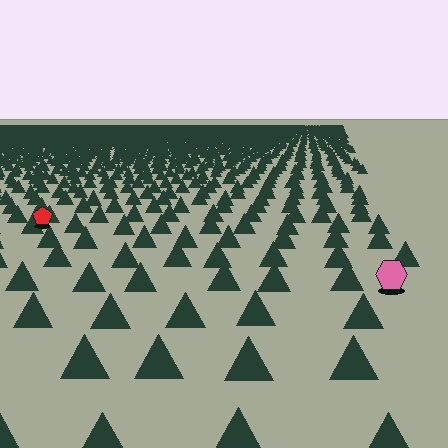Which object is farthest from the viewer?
The red pentagon is farthest from the viewer. It appears smaller and the ground texture around it is denser.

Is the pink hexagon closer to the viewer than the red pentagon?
Yes. The pink hexagon is closer — you can tell from the texture gradient: the ground texture is coarser near it.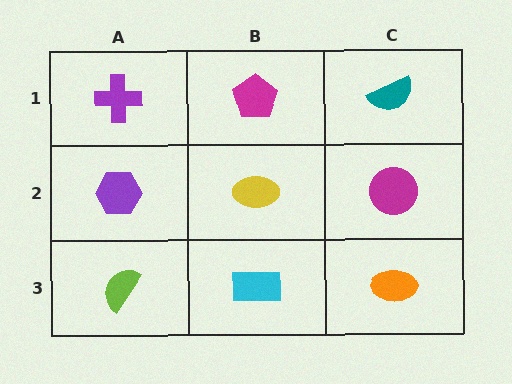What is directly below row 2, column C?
An orange ellipse.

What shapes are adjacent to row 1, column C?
A magenta circle (row 2, column C), a magenta pentagon (row 1, column B).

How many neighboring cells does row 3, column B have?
3.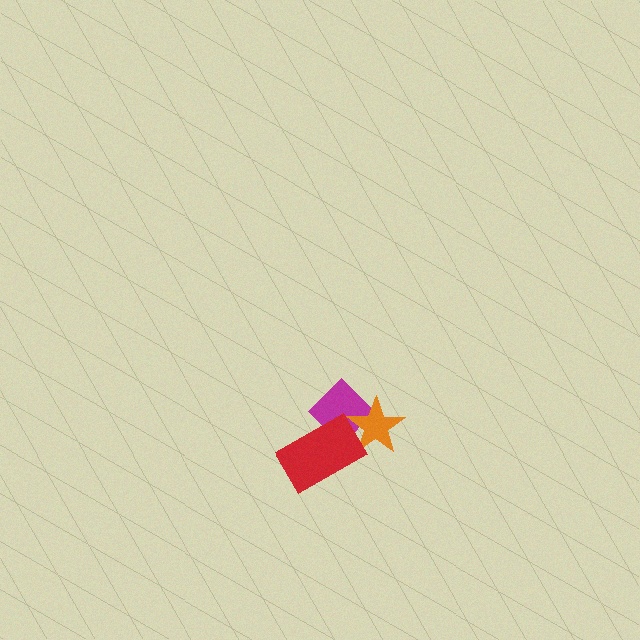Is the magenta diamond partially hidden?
Yes, it is partially covered by another shape.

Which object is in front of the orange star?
The red rectangle is in front of the orange star.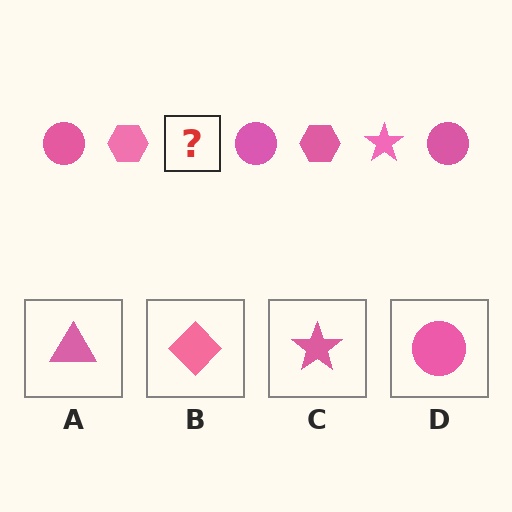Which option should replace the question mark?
Option C.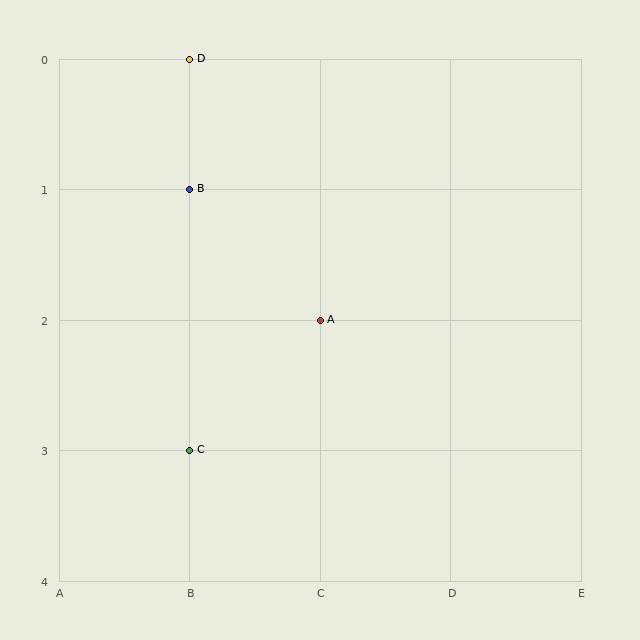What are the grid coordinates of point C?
Point C is at grid coordinates (B, 3).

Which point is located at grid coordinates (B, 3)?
Point C is at (B, 3).